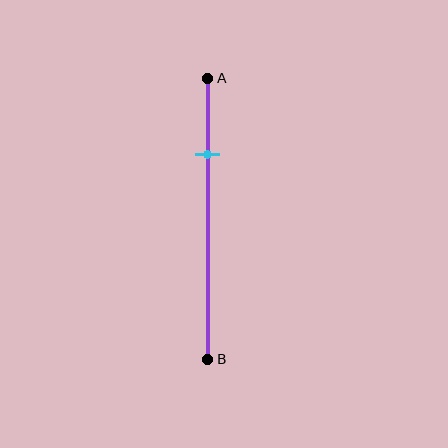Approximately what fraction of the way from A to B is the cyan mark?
The cyan mark is approximately 25% of the way from A to B.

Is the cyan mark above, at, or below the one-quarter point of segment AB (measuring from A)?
The cyan mark is approximately at the one-quarter point of segment AB.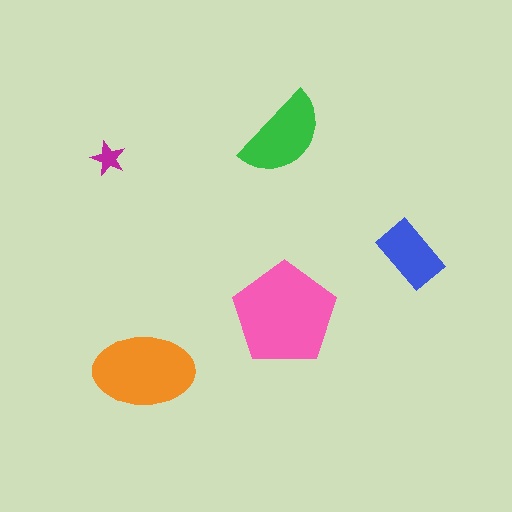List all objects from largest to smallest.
The pink pentagon, the orange ellipse, the green semicircle, the blue rectangle, the magenta star.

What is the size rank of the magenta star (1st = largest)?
5th.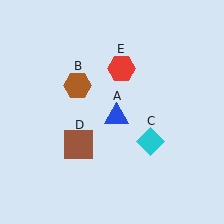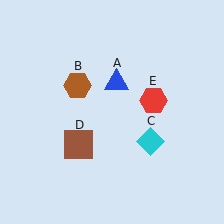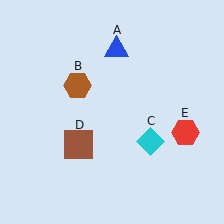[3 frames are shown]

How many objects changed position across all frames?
2 objects changed position: blue triangle (object A), red hexagon (object E).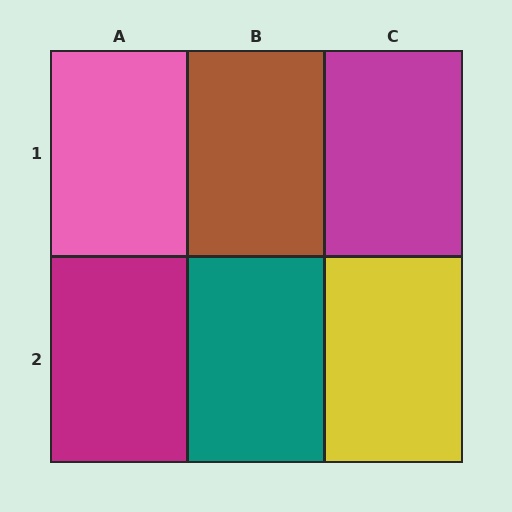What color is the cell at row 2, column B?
Teal.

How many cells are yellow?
1 cell is yellow.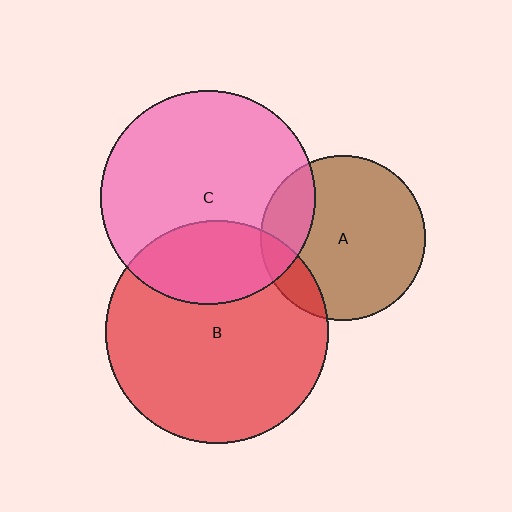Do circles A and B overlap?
Yes.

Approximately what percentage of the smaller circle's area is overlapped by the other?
Approximately 15%.